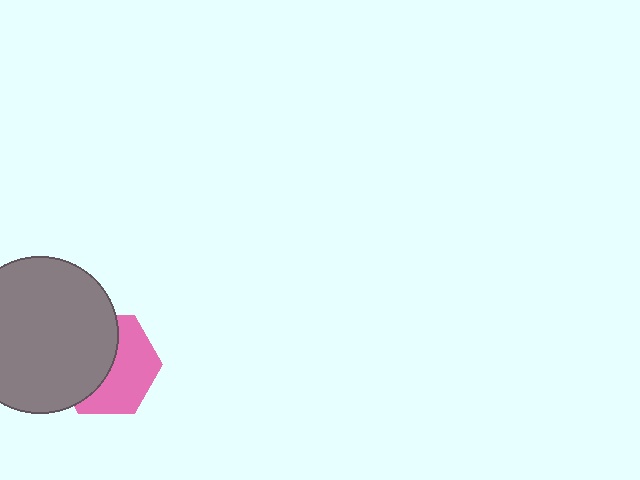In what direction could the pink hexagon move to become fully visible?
The pink hexagon could move right. That would shift it out from behind the gray circle entirely.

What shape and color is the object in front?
The object in front is a gray circle.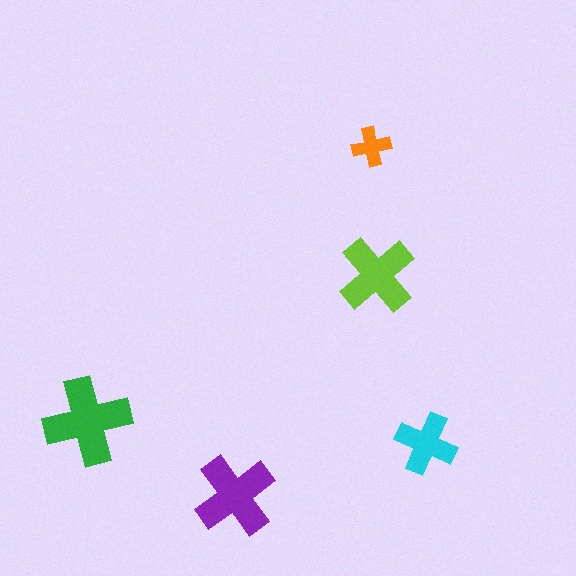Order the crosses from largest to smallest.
the green one, the purple one, the lime one, the cyan one, the orange one.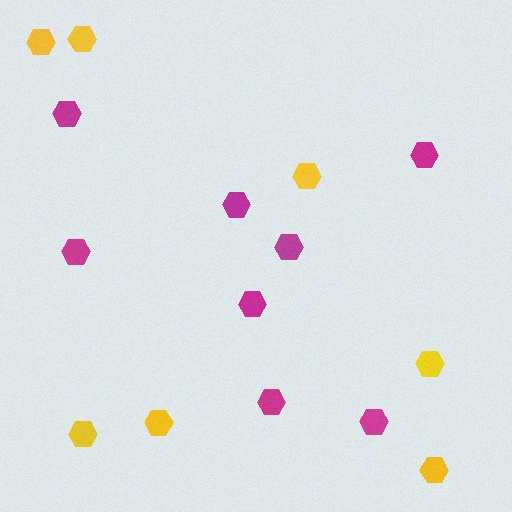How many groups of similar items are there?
There are 2 groups: one group of magenta hexagons (8) and one group of yellow hexagons (7).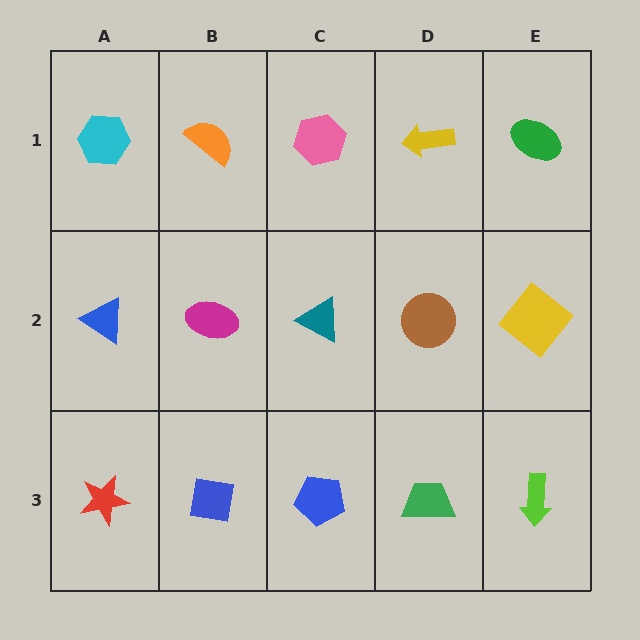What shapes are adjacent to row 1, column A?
A blue triangle (row 2, column A), an orange semicircle (row 1, column B).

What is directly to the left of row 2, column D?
A teal triangle.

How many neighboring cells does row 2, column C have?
4.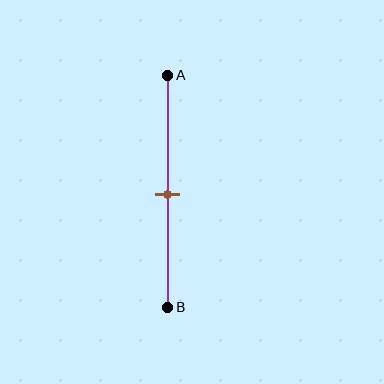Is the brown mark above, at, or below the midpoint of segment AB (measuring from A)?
The brown mark is approximately at the midpoint of segment AB.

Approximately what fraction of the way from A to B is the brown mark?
The brown mark is approximately 50% of the way from A to B.